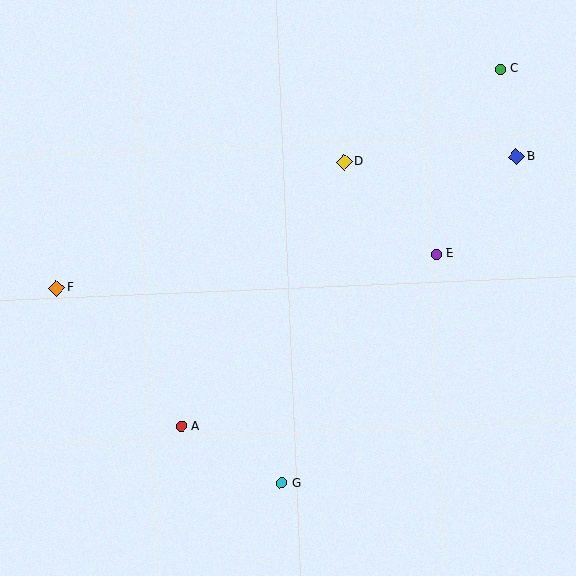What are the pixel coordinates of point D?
Point D is at (344, 162).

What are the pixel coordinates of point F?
Point F is at (57, 288).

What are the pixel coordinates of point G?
Point G is at (282, 483).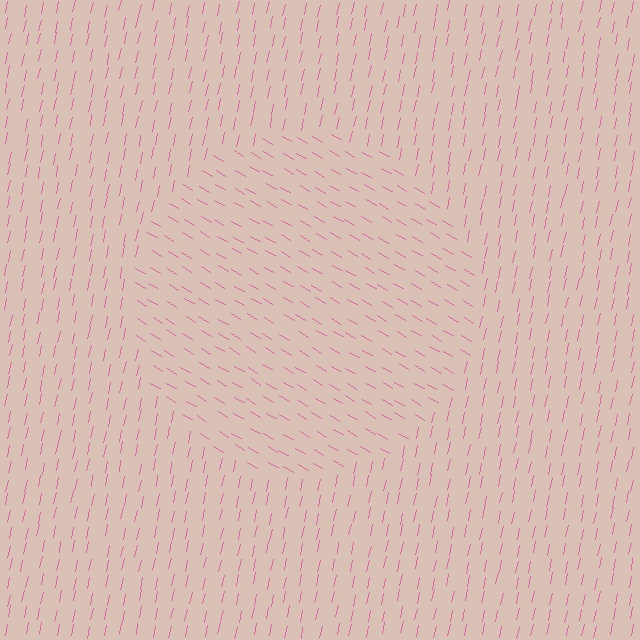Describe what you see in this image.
The image is filled with small pink line segments. A circle region in the image has lines oriented differently from the surrounding lines, creating a visible texture boundary.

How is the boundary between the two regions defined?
The boundary is defined purely by a change in line orientation (approximately 72 degrees difference). All lines are the same color and thickness.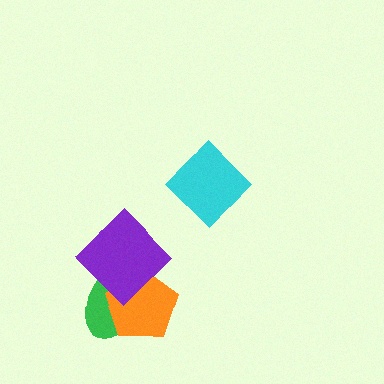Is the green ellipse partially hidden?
Yes, it is partially covered by another shape.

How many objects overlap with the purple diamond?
2 objects overlap with the purple diamond.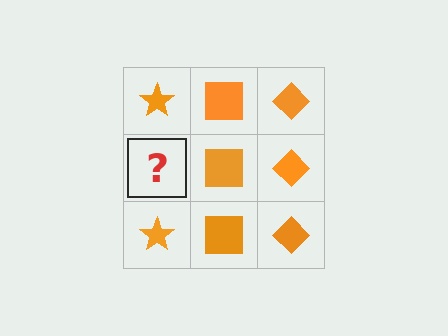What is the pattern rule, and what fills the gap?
The rule is that each column has a consistent shape. The gap should be filled with an orange star.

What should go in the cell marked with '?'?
The missing cell should contain an orange star.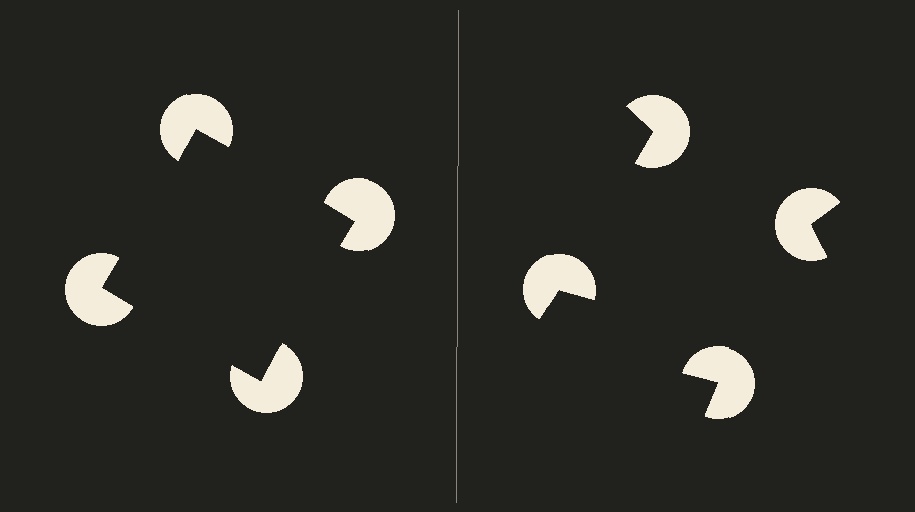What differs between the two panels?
The pac-man discs are positioned identically on both sides; only the wedge orientations differ. On the left they align to a square; on the right they are misaligned.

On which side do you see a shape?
An illusory square appears on the left side. On the right side the wedge cuts are rotated, so no coherent shape forms.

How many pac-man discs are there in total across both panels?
8 — 4 on each side.